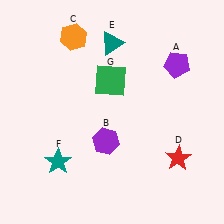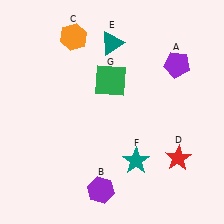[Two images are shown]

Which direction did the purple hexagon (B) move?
The purple hexagon (B) moved down.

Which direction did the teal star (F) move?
The teal star (F) moved right.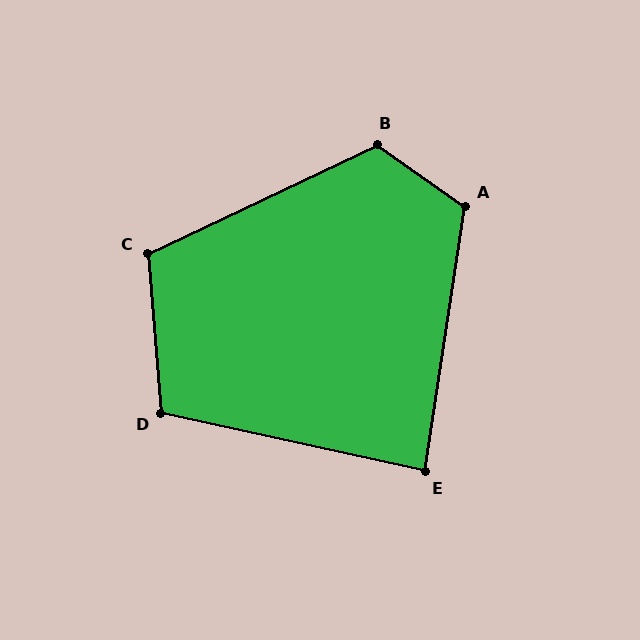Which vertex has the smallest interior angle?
E, at approximately 86 degrees.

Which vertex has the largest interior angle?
B, at approximately 120 degrees.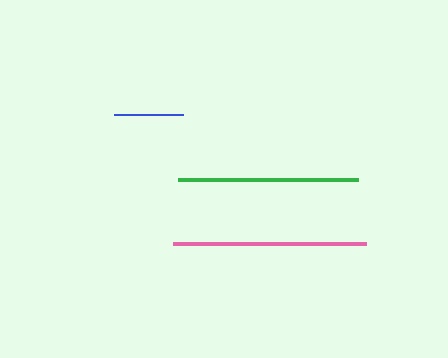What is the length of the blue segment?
The blue segment is approximately 69 pixels long.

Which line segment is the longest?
The pink line is the longest at approximately 194 pixels.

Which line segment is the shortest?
The blue line is the shortest at approximately 69 pixels.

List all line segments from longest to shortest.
From longest to shortest: pink, green, blue.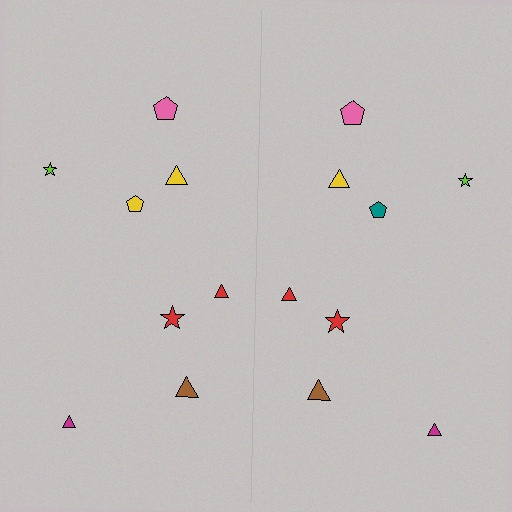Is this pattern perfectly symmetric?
No, the pattern is not perfectly symmetric. The teal pentagon on the right side breaks the symmetry — its mirror counterpart is yellow.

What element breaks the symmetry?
The teal pentagon on the right side breaks the symmetry — its mirror counterpart is yellow.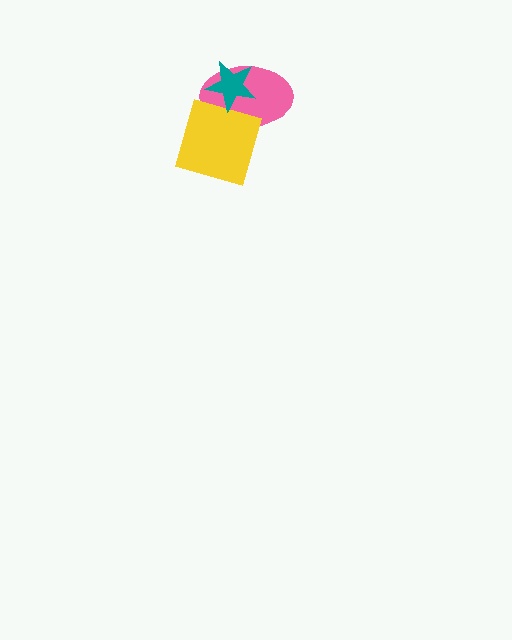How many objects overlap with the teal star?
2 objects overlap with the teal star.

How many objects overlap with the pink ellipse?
2 objects overlap with the pink ellipse.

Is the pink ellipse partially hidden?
Yes, it is partially covered by another shape.